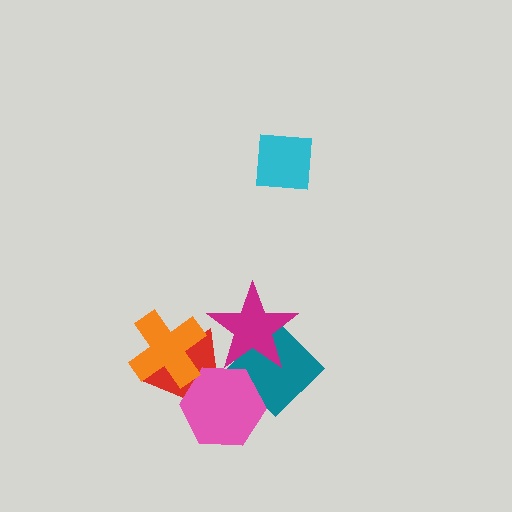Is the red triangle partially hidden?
Yes, it is partially covered by another shape.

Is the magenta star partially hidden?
Yes, it is partially covered by another shape.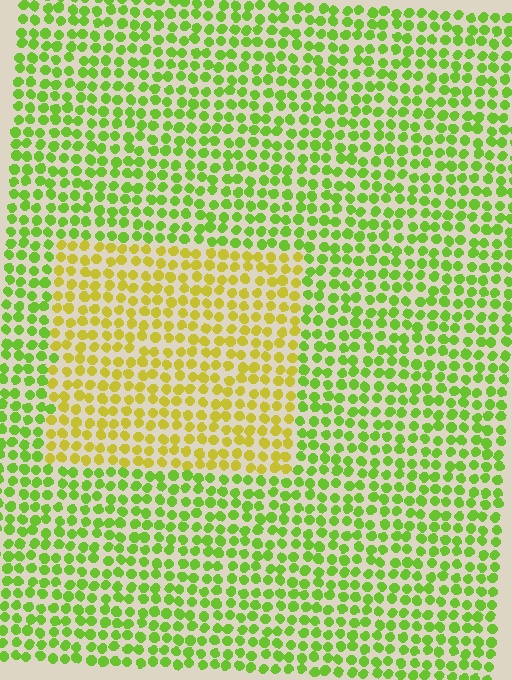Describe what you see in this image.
The image is filled with small lime elements in a uniform arrangement. A rectangle-shaped region is visible where the elements are tinted to a slightly different hue, forming a subtle color boundary.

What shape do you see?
I see a rectangle.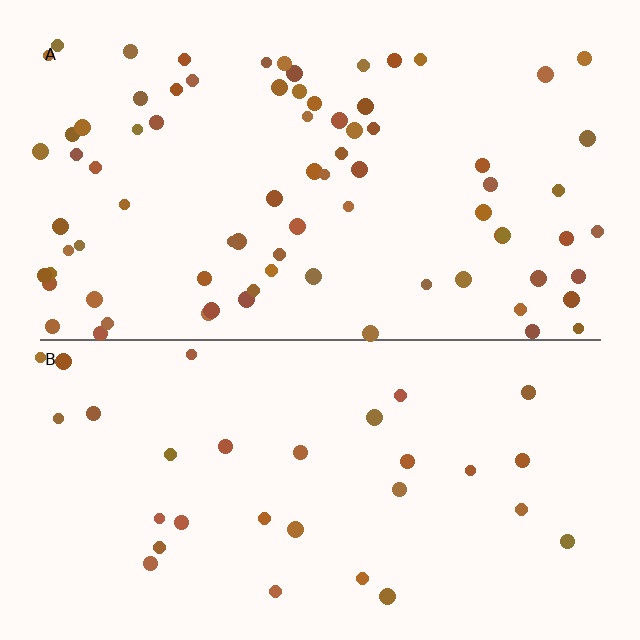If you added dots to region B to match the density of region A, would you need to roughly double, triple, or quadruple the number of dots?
Approximately triple.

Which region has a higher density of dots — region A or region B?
A (the top).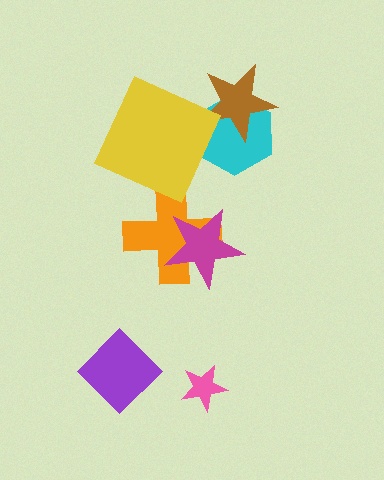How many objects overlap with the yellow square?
1 object overlaps with the yellow square.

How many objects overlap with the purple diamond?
0 objects overlap with the purple diamond.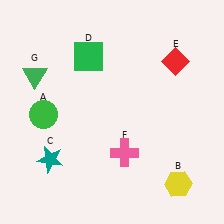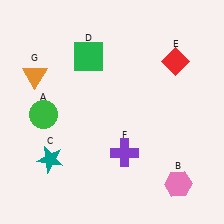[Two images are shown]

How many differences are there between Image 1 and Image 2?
There are 3 differences between the two images.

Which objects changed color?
B changed from yellow to pink. F changed from pink to purple. G changed from green to orange.